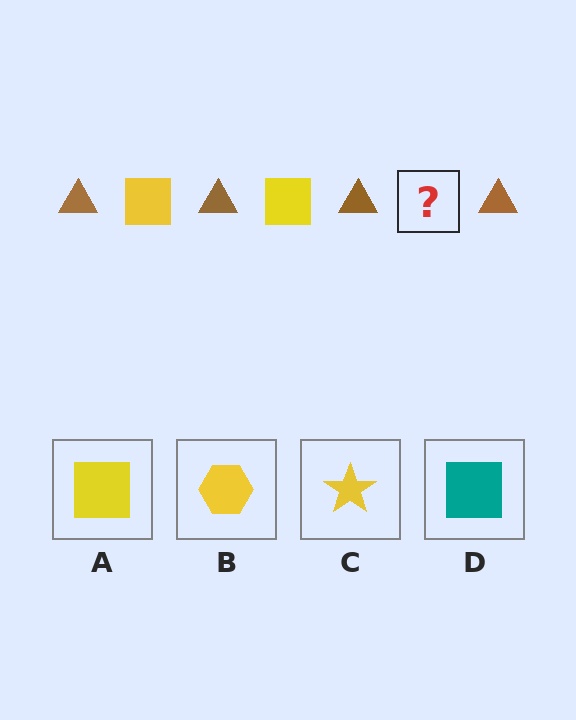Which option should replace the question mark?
Option A.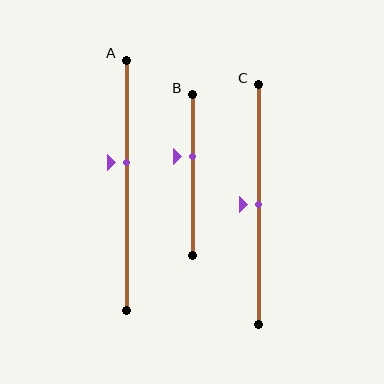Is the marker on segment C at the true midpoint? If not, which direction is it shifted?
Yes, the marker on segment C is at the true midpoint.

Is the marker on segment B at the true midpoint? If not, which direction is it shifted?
No, the marker on segment B is shifted upward by about 12% of the segment length.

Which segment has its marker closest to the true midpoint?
Segment C has its marker closest to the true midpoint.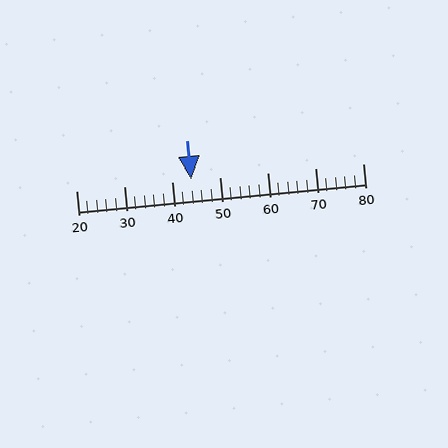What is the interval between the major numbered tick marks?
The major tick marks are spaced 10 units apart.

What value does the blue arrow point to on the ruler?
The blue arrow points to approximately 44.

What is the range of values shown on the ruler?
The ruler shows values from 20 to 80.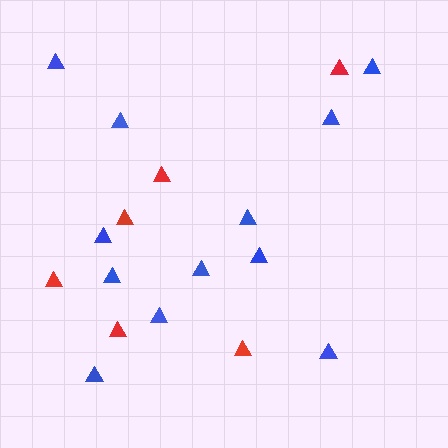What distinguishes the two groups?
There are 2 groups: one group of blue triangles (12) and one group of red triangles (6).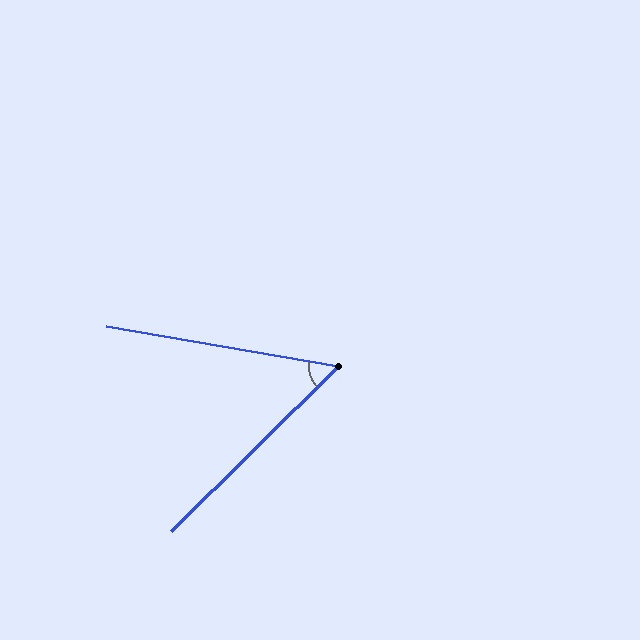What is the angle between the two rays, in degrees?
Approximately 54 degrees.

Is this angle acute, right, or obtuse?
It is acute.